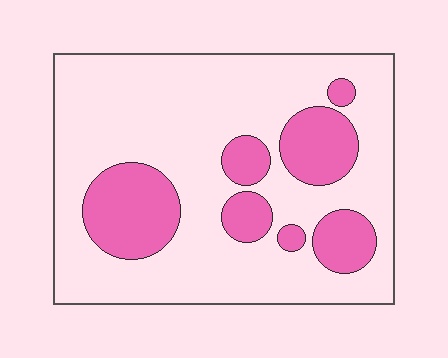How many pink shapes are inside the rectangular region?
7.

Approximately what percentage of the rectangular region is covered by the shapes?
Approximately 25%.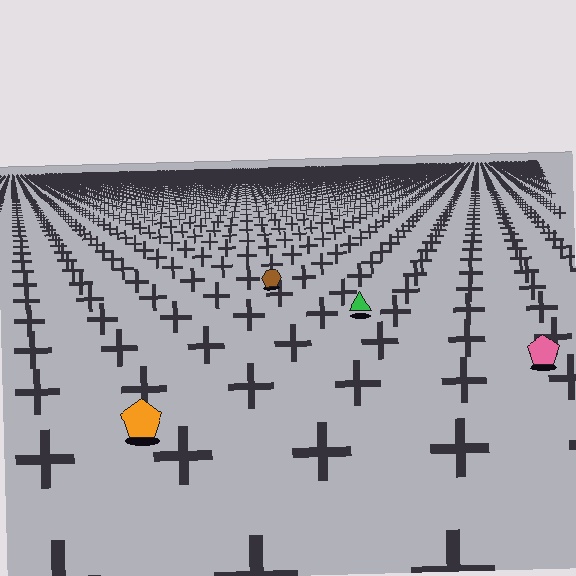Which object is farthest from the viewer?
The brown hexagon is farthest from the viewer. It appears smaller and the ground texture around it is denser.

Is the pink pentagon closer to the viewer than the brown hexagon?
Yes. The pink pentagon is closer — you can tell from the texture gradient: the ground texture is coarser near it.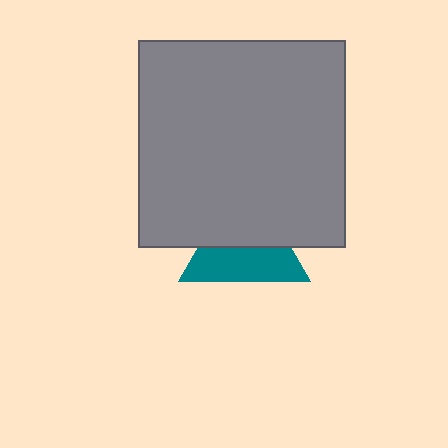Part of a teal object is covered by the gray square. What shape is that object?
It is a triangle.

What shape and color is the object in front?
The object in front is a gray square.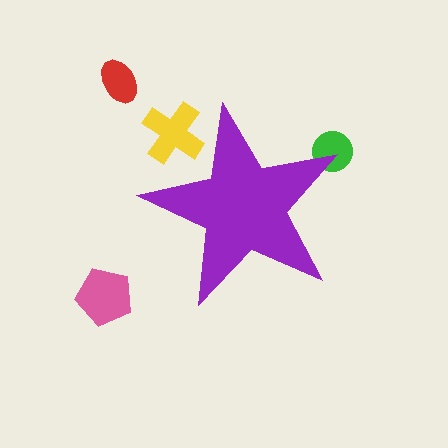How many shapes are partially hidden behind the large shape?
2 shapes are partially hidden.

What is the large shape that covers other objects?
A purple star.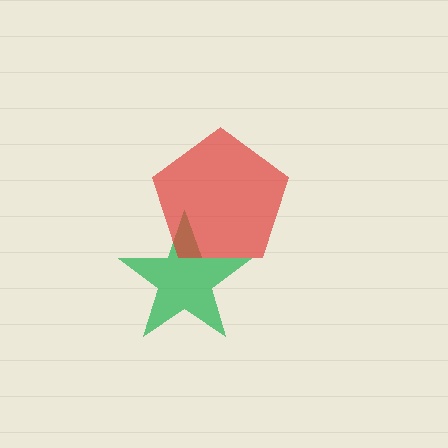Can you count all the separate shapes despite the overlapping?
Yes, there are 2 separate shapes.